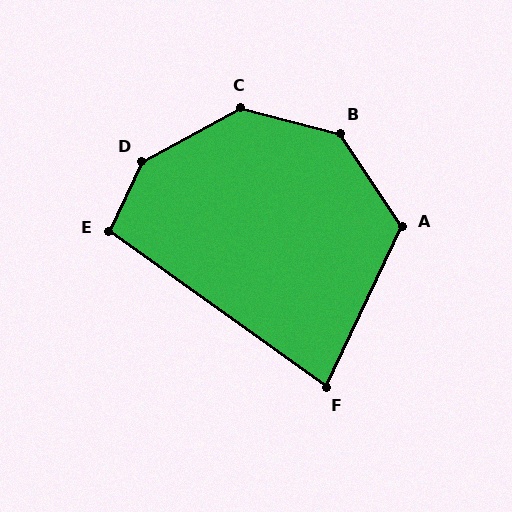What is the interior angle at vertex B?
Approximately 138 degrees (obtuse).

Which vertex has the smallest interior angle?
F, at approximately 80 degrees.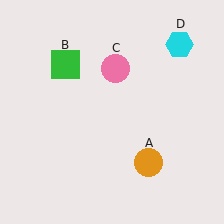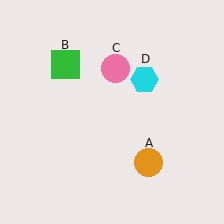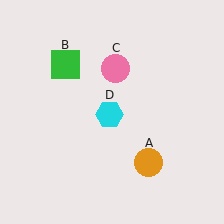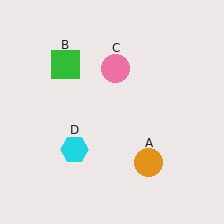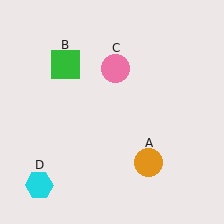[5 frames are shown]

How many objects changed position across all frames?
1 object changed position: cyan hexagon (object D).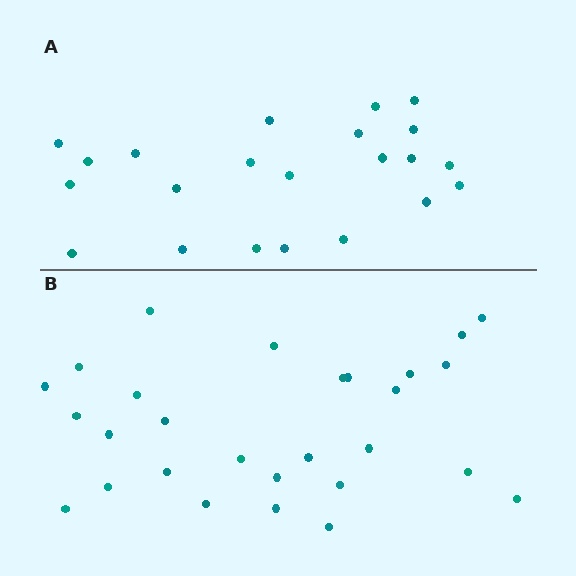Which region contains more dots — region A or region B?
Region B (the bottom region) has more dots.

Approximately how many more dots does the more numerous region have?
Region B has about 6 more dots than region A.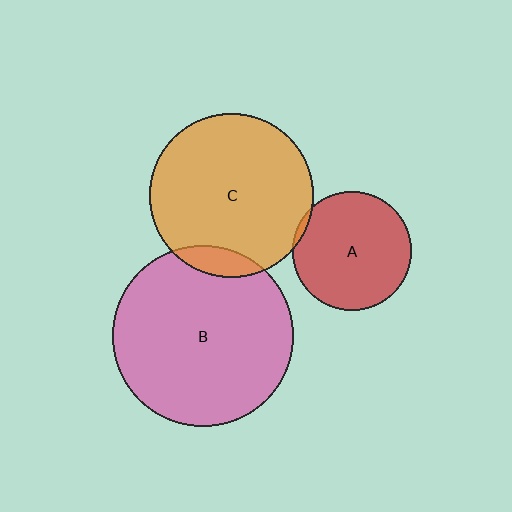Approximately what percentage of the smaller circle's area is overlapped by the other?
Approximately 5%.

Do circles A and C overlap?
Yes.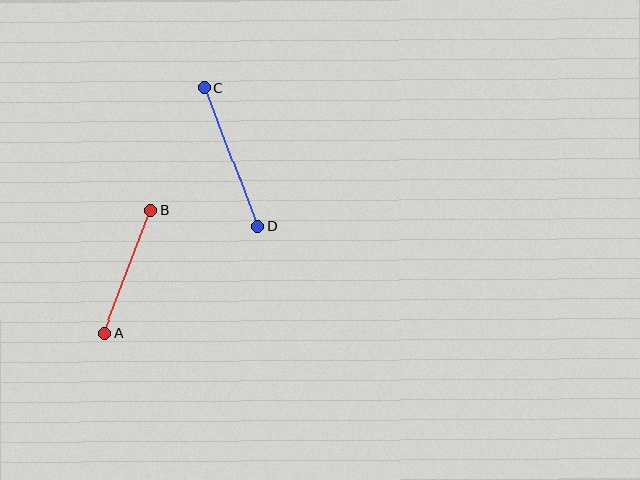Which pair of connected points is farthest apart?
Points C and D are farthest apart.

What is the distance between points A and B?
The distance is approximately 132 pixels.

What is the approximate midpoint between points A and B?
The midpoint is at approximately (128, 272) pixels.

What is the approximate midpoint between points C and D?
The midpoint is at approximately (231, 157) pixels.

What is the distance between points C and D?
The distance is approximately 149 pixels.